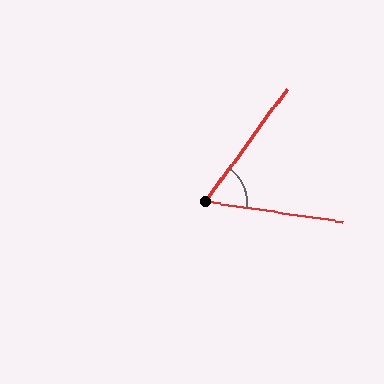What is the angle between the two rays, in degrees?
Approximately 62 degrees.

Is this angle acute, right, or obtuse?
It is acute.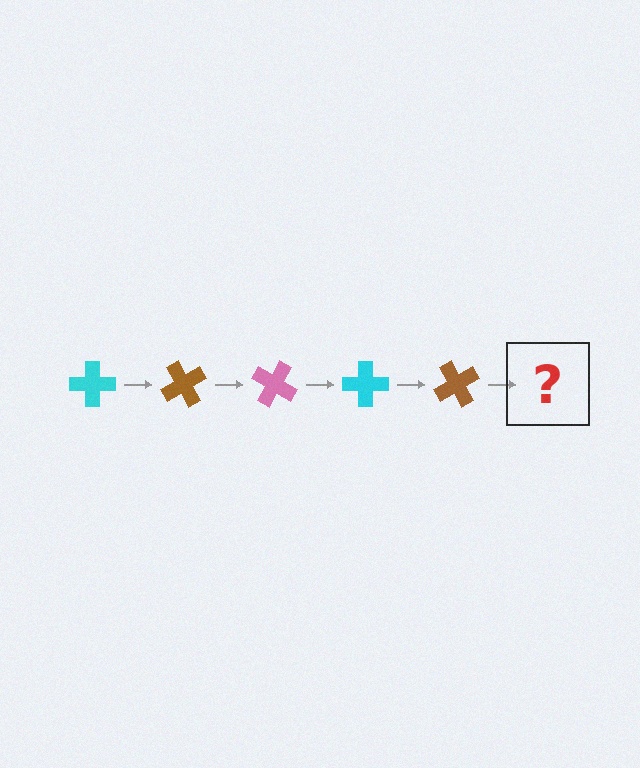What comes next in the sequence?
The next element should be a pink cross, rotated 300 degrees from the start.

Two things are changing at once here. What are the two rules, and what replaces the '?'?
The two rules are that it rotates 60 degrees each step and the color cycles through cyan, brown, and pink. The '?' should be a pink cross, rotated 300 degrees from the start.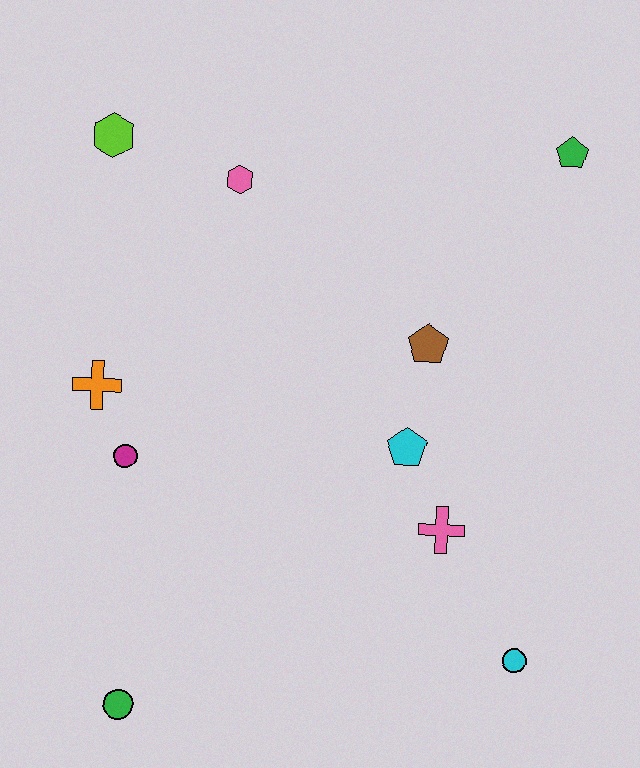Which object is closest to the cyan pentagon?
The pink cross is closest to the cyan pentagon.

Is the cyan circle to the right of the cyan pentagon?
Yes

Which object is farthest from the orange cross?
The green pentagon is farthest from the orange cross.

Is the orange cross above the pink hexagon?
No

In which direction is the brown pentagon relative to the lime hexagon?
The brown pentagon is to the right of the lime hexagon.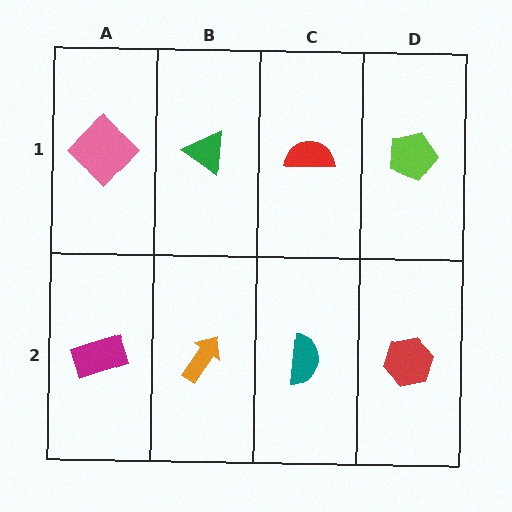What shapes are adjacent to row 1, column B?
An orange arrow (row 2, column B), a pink diamond (row 1, column A), a red semicircle (row 1, column C).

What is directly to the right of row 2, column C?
A red hexagon.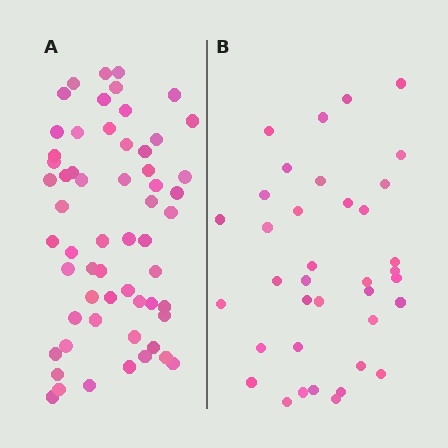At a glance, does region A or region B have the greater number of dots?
Region A (the left region) has more dots.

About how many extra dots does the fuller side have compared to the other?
Region A has approximately 20 more dots than region B.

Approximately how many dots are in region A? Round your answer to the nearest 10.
About 60 dots. (The exact count is 59, which rounds to 60.)